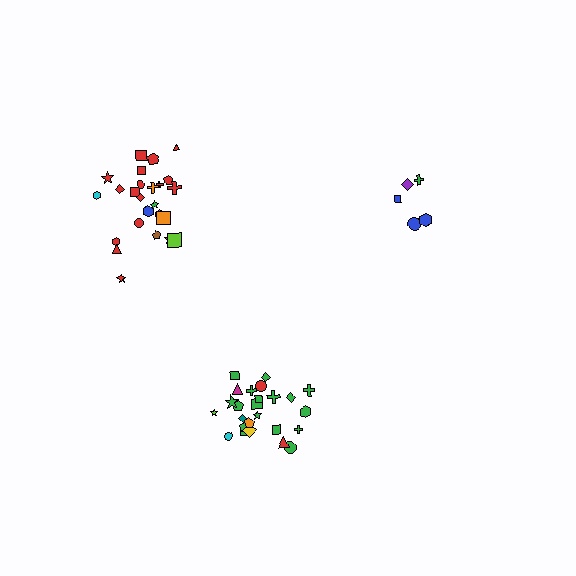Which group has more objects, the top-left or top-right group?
The top-left group.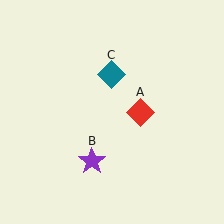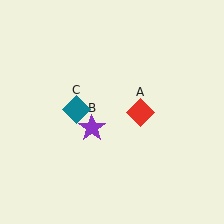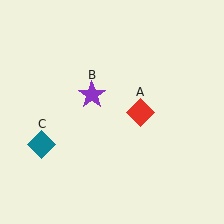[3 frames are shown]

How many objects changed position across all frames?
2 objects changed position: purple star (object B), teal diamond (object C).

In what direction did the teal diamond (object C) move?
The teal diamond (object C) moved down and to the left.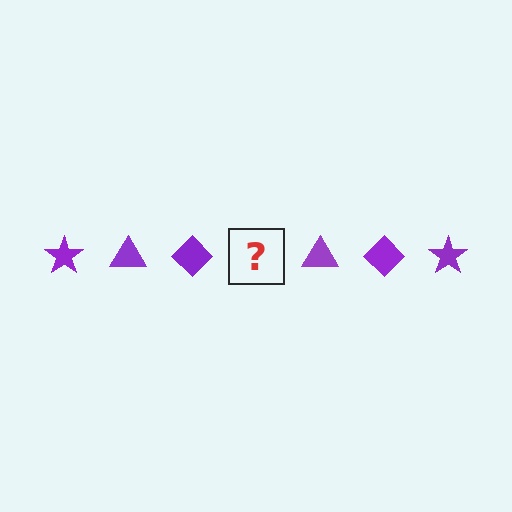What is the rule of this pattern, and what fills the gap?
The rule is that the pattern cycles through star, triangle, diamond shapes in purple. The gap should be filled with a purple star.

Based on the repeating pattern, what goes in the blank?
The blank should be a purple star.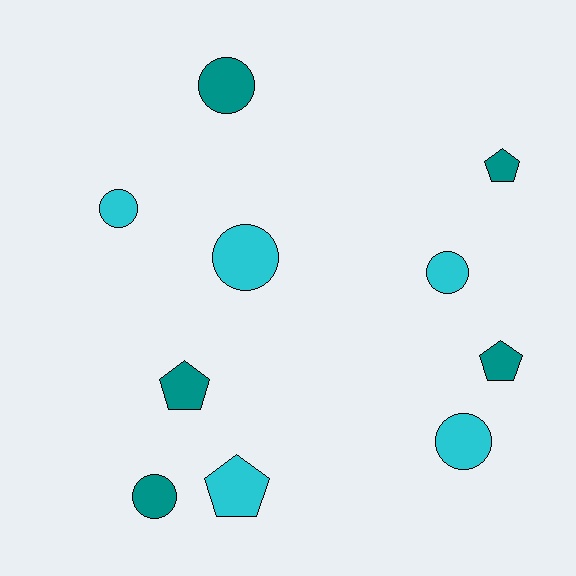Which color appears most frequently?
Cyan, with 5 objects.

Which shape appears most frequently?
Circle, with 6 objects.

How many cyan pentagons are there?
There is 1 cyan pentagon.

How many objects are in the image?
There are 10 objects.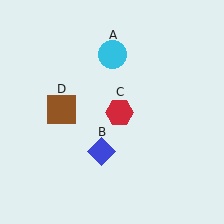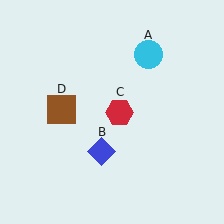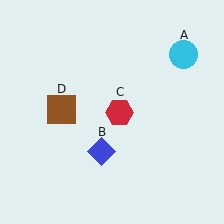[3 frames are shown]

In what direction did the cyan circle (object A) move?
The cyan circle (object A) moved right.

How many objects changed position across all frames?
1 object changed position: cyan circle (object A).